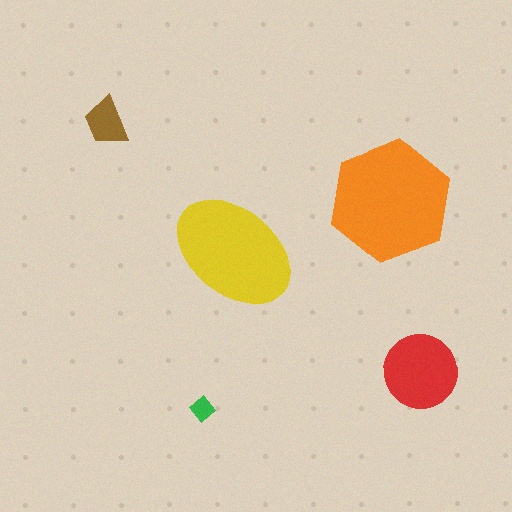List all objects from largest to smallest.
The orange hexagon, the yellow ellipse, the red circle, the brown trapezoid, the green diamond.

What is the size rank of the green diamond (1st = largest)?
5th.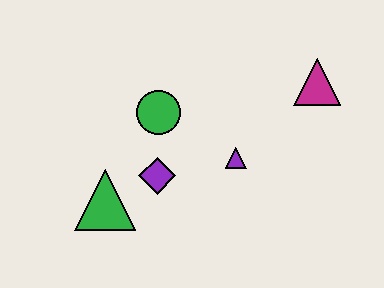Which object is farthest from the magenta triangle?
The green triangle is farthest from the magenta triangle.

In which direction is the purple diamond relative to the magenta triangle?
The purple diamond is to the left of the magenta triangle.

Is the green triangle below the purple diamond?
Yes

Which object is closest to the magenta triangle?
The purple triangle is closest to the magenta triangle.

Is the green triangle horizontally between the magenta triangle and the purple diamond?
No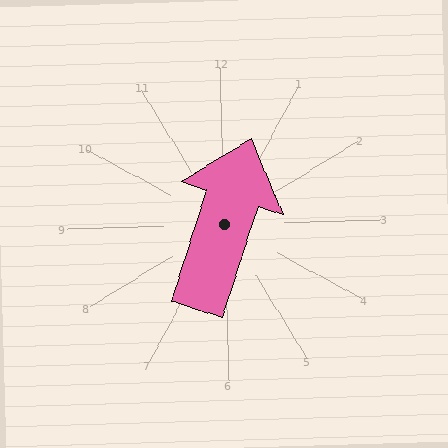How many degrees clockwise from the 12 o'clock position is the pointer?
Approximately 19 degrees.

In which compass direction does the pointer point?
North.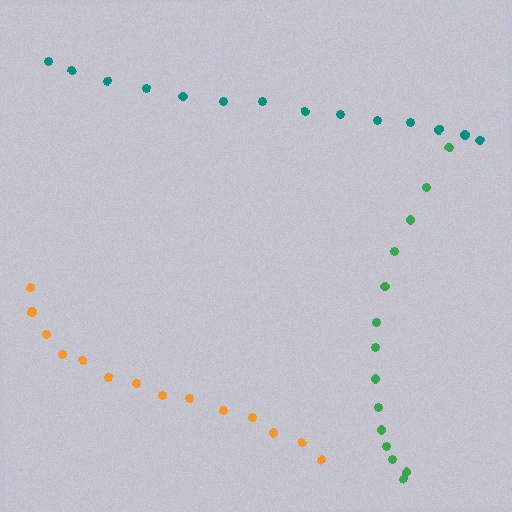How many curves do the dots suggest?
There are 3 distinct paths.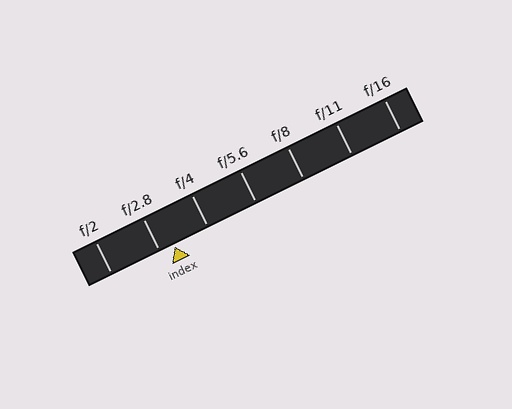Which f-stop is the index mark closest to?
The index mark is closest to f/2.8.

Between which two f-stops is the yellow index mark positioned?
The index mark is between f/2.8 and f/4.